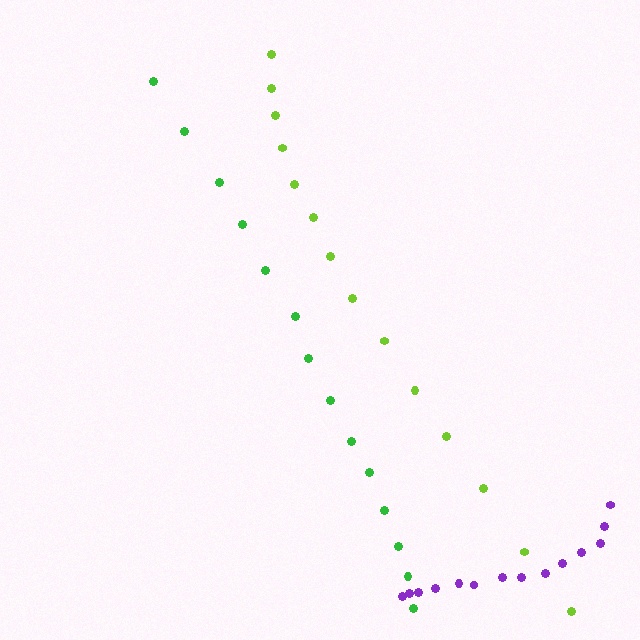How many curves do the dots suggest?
There are 3 distinct paths.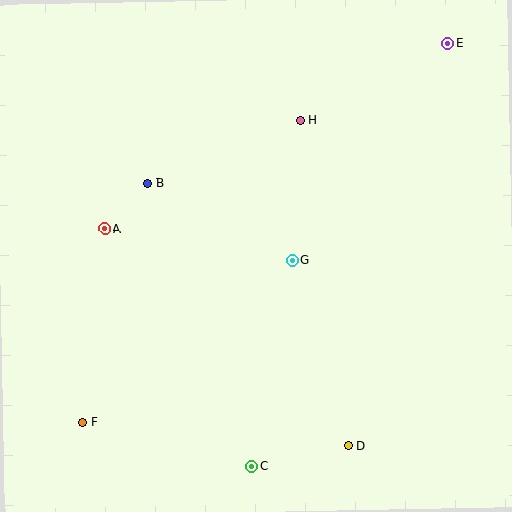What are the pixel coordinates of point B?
Point B is at (147, 183).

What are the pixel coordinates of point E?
Point E is at (448, 43).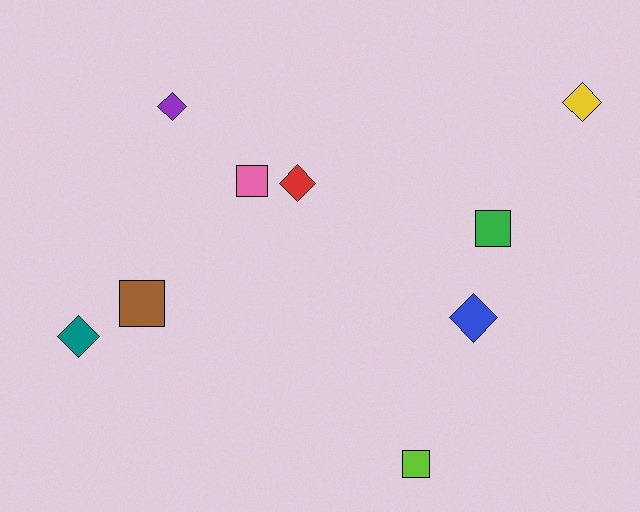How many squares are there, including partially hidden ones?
There are 4 squares.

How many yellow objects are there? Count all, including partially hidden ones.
There is 1 yellow object.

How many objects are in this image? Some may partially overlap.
There are 9 objects.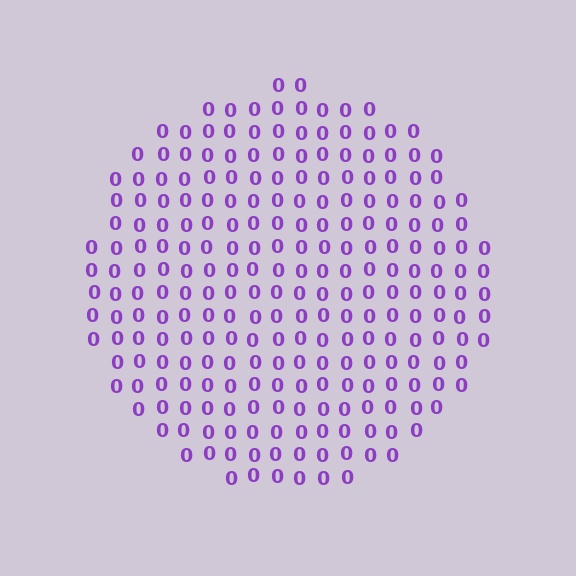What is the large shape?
The large shape is a circle.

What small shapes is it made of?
It is made of small digit 0's.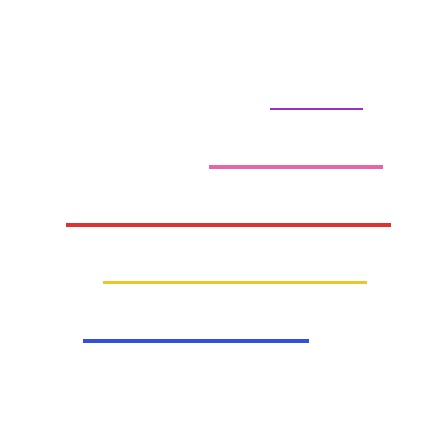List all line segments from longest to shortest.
From longest to shortest: red, yellow, blue, pink, purple.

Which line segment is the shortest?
The purple line is the shortest at approximately 92 pixels.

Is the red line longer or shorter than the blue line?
The red line is longer than the blue line.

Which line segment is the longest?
The red line is the longest at approximately 324 pixels.